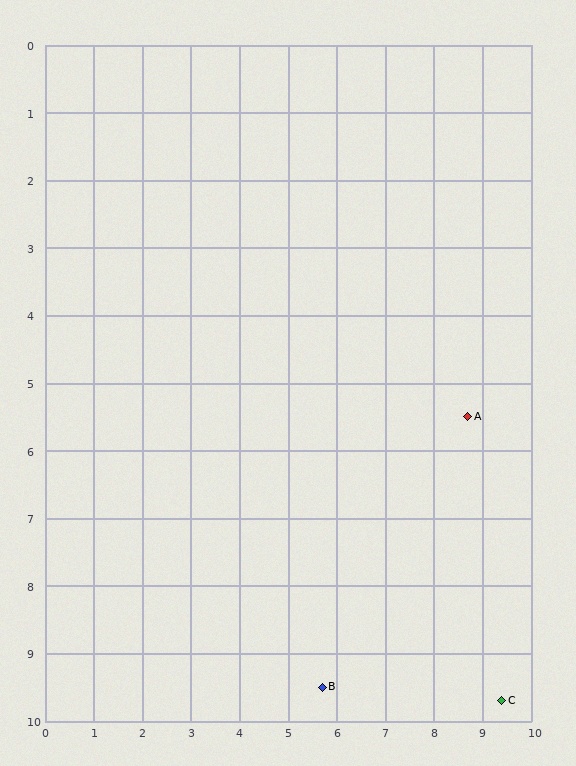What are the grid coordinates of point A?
Point A is at approximately (8.7, 5.5).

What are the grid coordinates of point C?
Point C is at approximately (9.4, 9.7).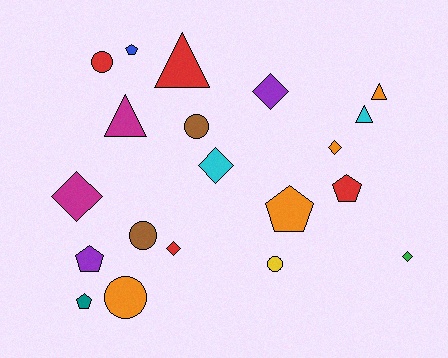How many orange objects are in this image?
There are 4 orange objects.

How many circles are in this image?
There are 5 circles.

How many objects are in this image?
There are 20 objects.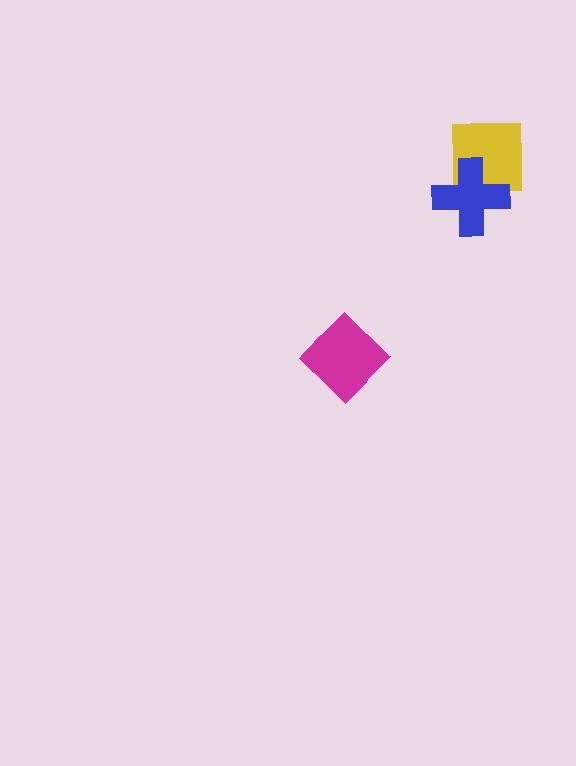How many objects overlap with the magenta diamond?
0 objects overlap with the magenta diamond.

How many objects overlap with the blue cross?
1 object overlaps with the blue cross.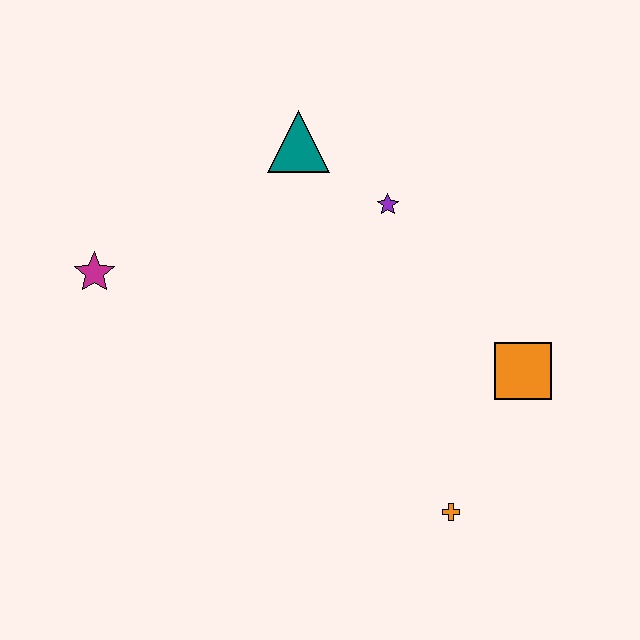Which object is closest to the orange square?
The orange cross is closest to the orange square.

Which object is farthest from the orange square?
The magenta star is farthest from the orange square.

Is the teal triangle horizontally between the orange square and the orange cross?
No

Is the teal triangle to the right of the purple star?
No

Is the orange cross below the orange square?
Yes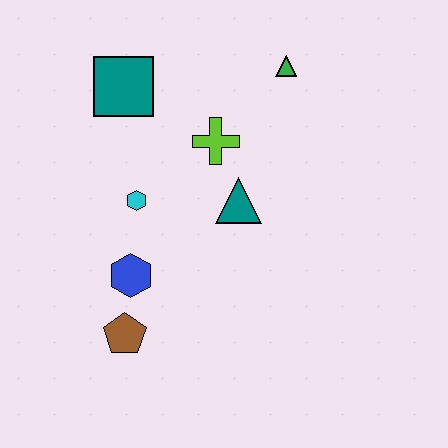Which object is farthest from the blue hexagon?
The green triangle is farthest from the blue hexagon.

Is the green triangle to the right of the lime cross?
Yes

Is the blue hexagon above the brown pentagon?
Yes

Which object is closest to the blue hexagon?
The brown pentagon is closest to the blue hexagon.